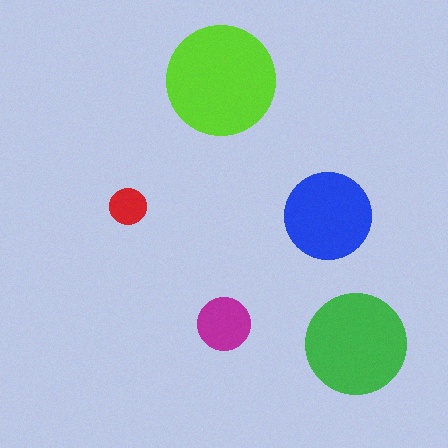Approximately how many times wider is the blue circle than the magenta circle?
About 1.5 times wider.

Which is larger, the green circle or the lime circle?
The lime one.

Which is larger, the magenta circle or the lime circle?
The lime one.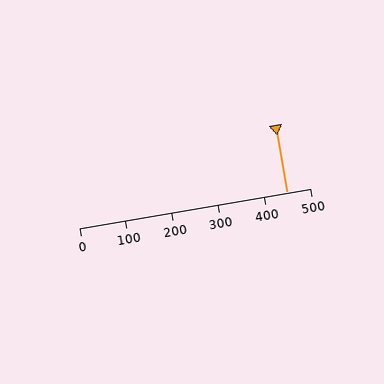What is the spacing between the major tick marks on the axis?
The major ticks are spaced 100 apart.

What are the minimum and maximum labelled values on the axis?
The axis runs from 0 to 500.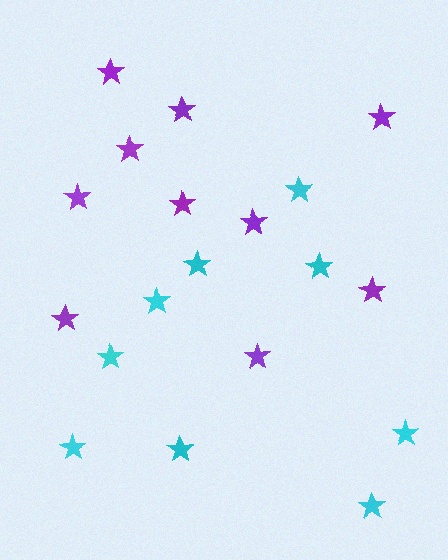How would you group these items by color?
There are 2 groups: one group of cyan stars (9) and one group of purple stars (10).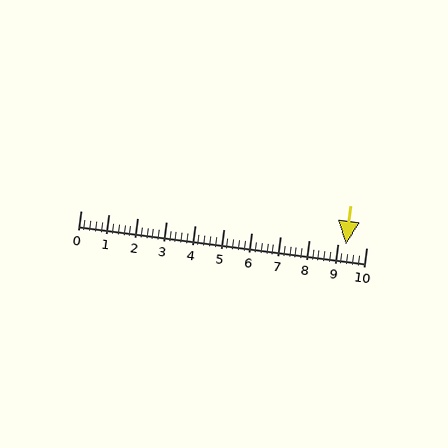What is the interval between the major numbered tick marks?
The major tick marks are spaced 1 units apart.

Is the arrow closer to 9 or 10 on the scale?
The arrow is closer to 9.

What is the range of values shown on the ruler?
The ruler shows values from 0 to 10.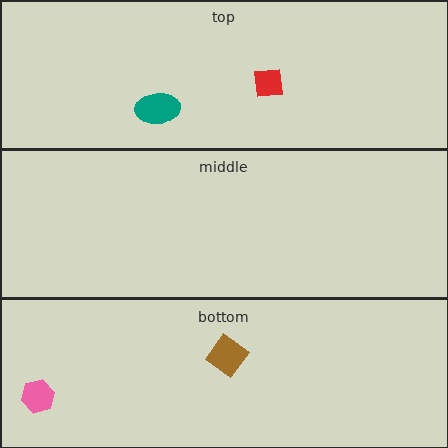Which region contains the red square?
The top region.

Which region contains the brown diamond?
The bottom region.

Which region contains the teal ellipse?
The top region.